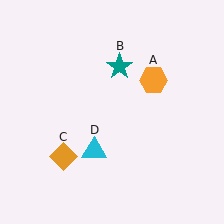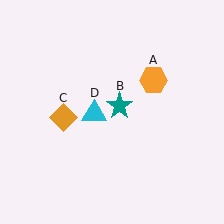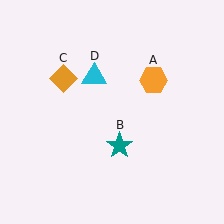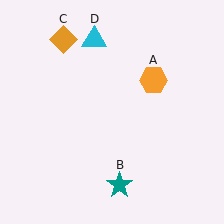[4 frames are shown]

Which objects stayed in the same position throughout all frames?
Orange hexagon (object A) remained stationary.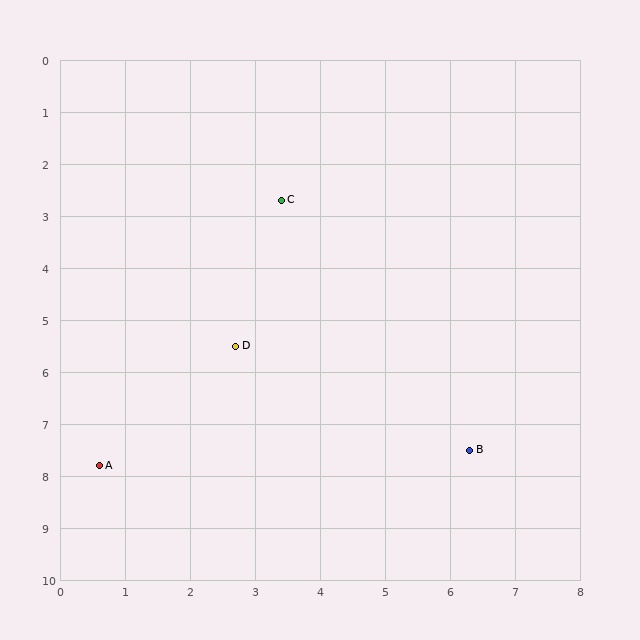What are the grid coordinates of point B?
Point B is at approximately (6.3, 7.5).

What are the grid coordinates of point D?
Point D is at approximately (2.7, 5.5).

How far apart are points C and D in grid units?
Points C and D are about 2.9 grid units apart.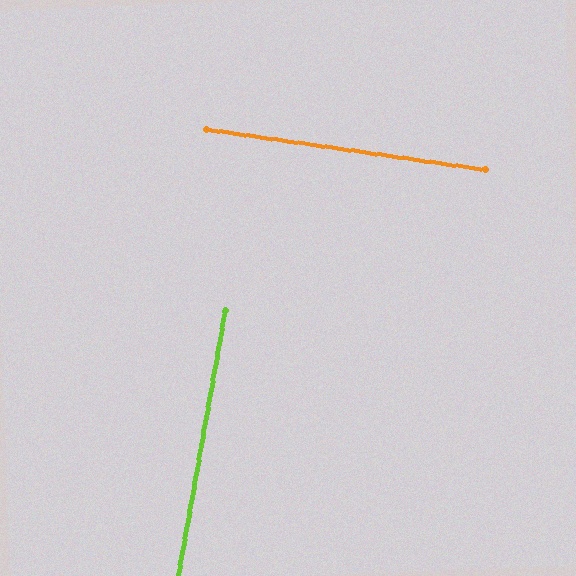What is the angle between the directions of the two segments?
Approximately 88 degrees.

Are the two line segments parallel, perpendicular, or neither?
Perpendicular — they meet at approximately 88°.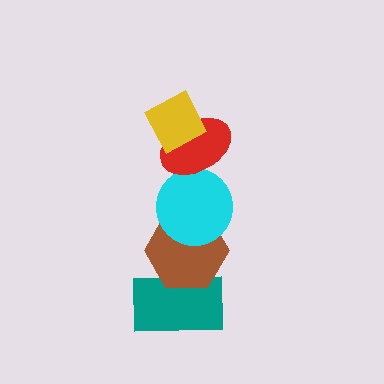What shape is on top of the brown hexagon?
The cyan circle is on top of the brown hexagon.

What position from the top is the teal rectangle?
The teal rectangle is 5th from the top.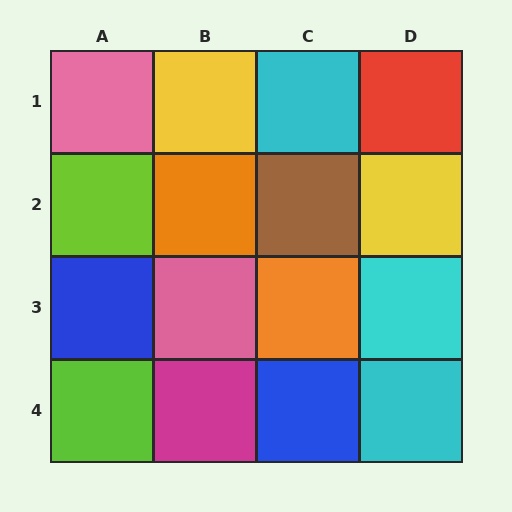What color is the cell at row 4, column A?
Lime.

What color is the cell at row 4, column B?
Magenta.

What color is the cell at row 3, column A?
Blue.